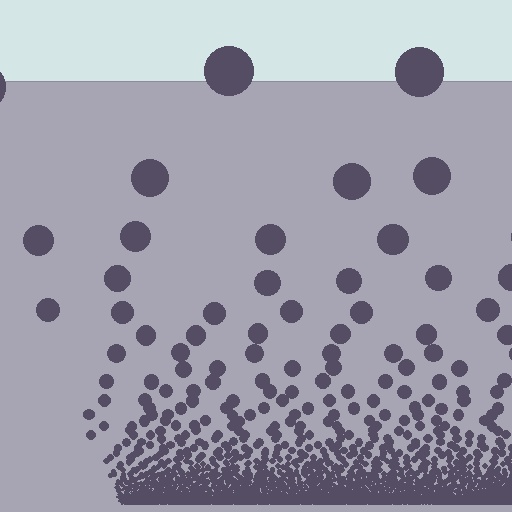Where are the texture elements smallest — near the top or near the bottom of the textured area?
Near the bottom.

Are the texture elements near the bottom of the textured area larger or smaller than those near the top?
Smaller. The gradient is inverted — elements near the bottom are smaller and denser.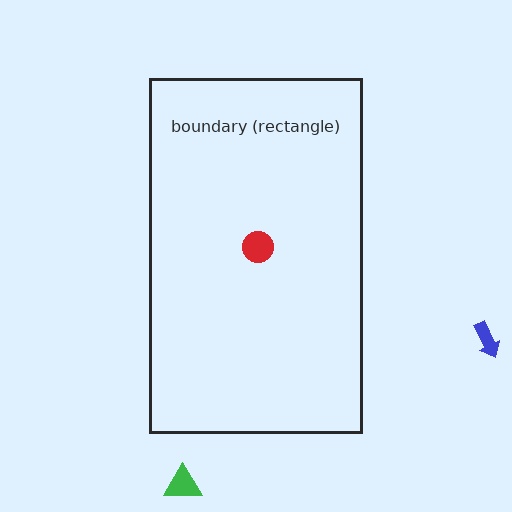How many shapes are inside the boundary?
1 inside, 2 outside.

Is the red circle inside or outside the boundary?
Inside.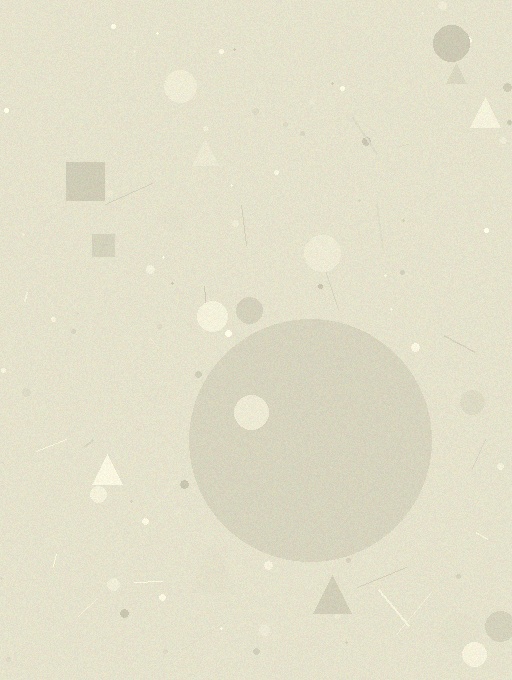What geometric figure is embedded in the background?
A circle is embedded in the background.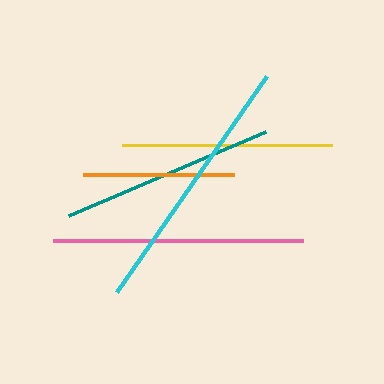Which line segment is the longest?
The cyan line is the longest at approximately 263 pixels.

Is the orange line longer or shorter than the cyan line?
The cyan line is longer than the orange line.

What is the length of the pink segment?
The pink segment is approximately 249 pixels long.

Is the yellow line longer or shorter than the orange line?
The yellow line is longer than the orange line.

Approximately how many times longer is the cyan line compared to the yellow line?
The cyan line is approximately 1.3 times the length of the yellow line.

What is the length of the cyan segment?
The cyan segment is approximately 263 pixels long.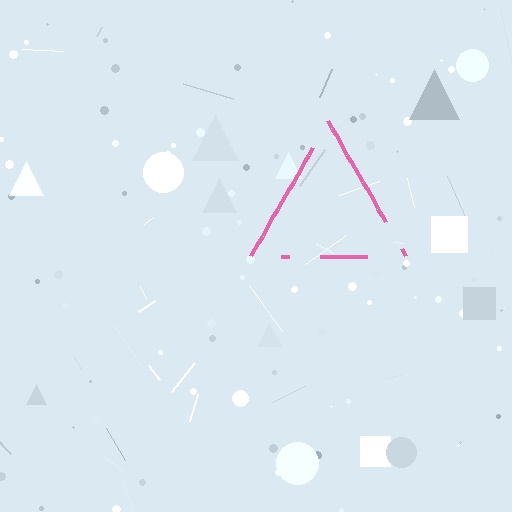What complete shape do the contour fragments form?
The contour fragments form a triangle.